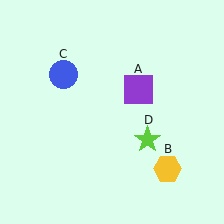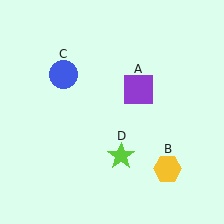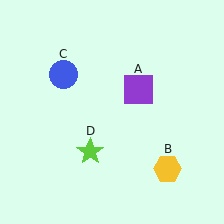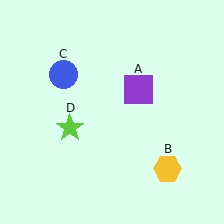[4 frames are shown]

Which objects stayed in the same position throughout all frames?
Purple square (object A) and yellow hexagon (object B) and blue circle (object C) remained stationary.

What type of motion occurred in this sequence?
The lime star (object D) rotated clockwise around the center of the scene.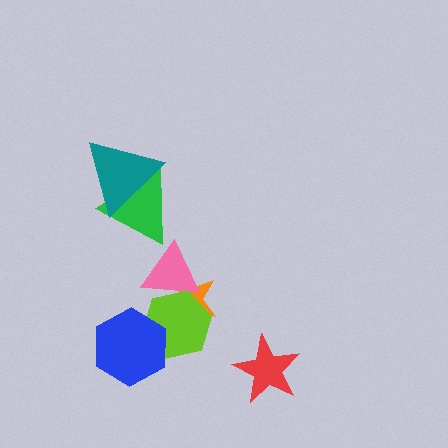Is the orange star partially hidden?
Yes, it is partially covered by another shape.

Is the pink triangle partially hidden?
Yes, it is partially covered by another shape.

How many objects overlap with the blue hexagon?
1 object overlaps with the blue hexagon.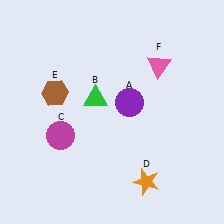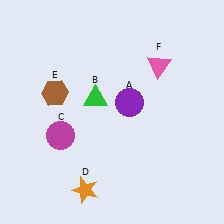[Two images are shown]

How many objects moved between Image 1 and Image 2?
1 object moved between the two images.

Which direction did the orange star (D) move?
The orange star (D) moved left.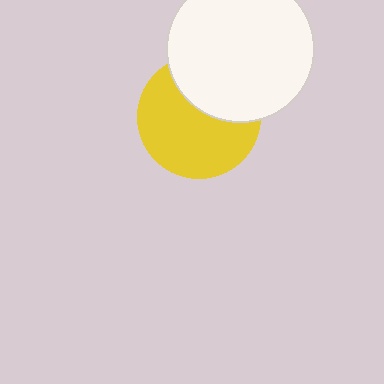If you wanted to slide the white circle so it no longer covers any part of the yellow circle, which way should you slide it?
Slide it up — that is the most direct way to separate the two shapes.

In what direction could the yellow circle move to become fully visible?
The yellow circle could move down. That would shift it out from behind the white circle entirely.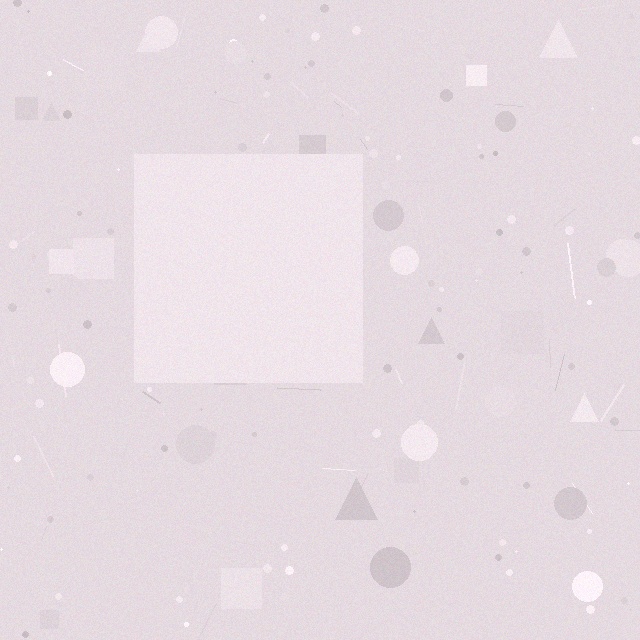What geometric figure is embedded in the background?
A square is embedded in the background.